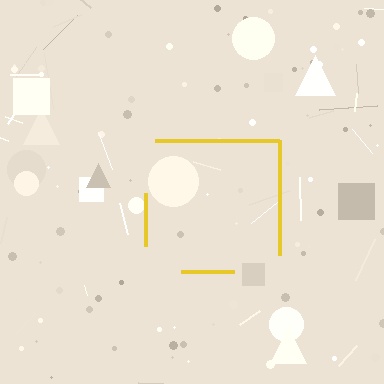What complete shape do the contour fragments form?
The contour fragments form a square.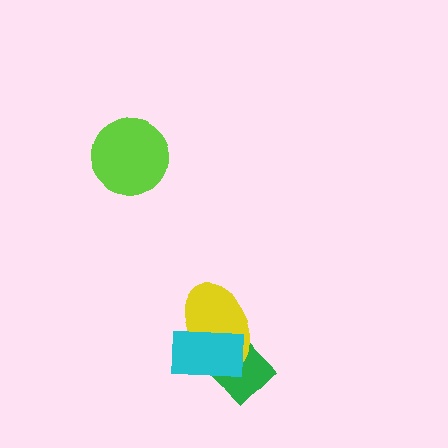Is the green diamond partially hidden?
Yes, it is partially covered by another shape.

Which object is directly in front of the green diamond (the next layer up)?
The yellow ellipse is directly in front of the green diamond.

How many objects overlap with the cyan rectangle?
2 objects overlap with the cyan rectangle.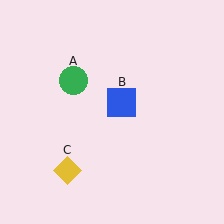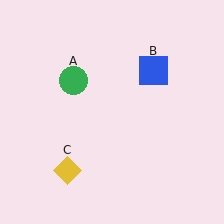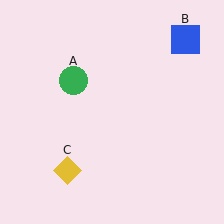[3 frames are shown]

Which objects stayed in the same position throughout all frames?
Green circle (object A) and yellow diamond (object C) remained stationary.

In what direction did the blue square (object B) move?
The blue square (object B) moved up and to the right.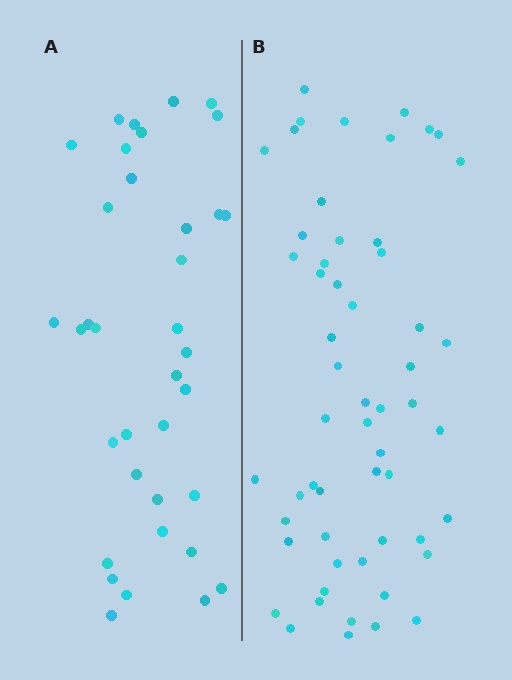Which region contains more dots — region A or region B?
Region B (the right region) has more dots.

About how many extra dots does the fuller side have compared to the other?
Region B has approximately 20 more dots than region A.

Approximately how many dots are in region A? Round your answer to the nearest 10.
About 40 dots. (The exact count is 36, which rounds to 40.)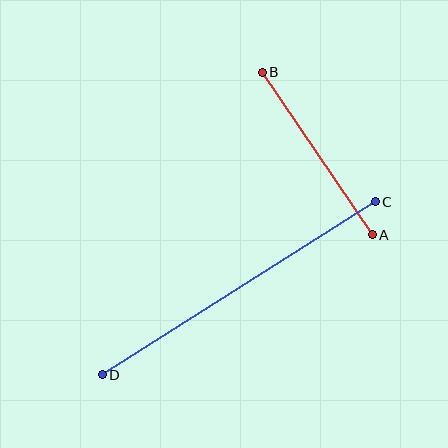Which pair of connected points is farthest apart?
Points C and D are farthest apart.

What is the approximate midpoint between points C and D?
The midpoint is at approximately (239, 288) pixels.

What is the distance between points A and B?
The distance is approximately 196 pixels.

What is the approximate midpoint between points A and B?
The midpoint is at approximately (317, 153) pixels.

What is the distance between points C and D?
The distance is approximately 323 pixels.